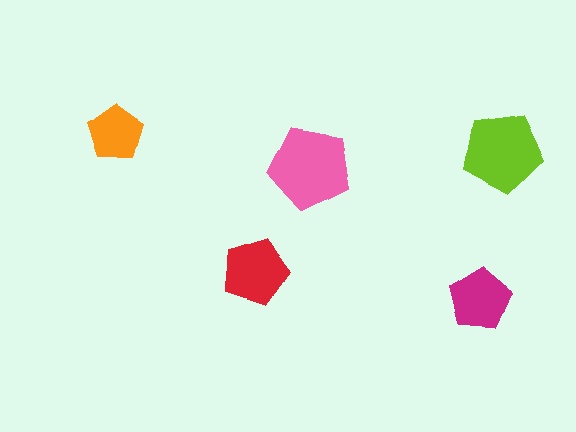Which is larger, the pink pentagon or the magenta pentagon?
The pink one.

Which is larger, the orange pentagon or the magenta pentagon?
The magenta one.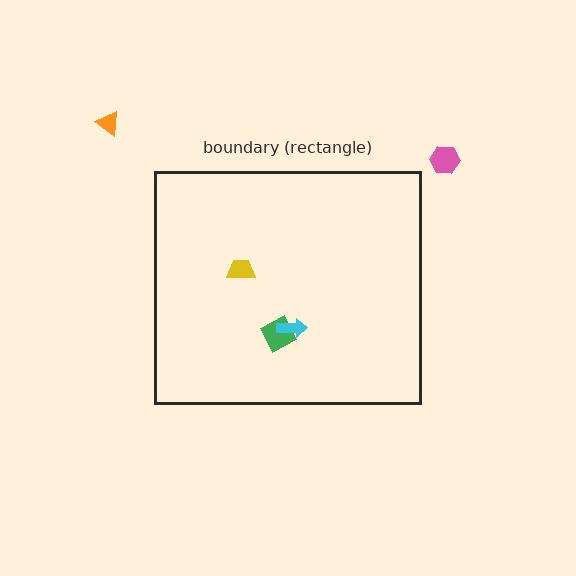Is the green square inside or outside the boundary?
Inside.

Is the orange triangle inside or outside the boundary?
Outside.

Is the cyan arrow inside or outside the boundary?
Inside.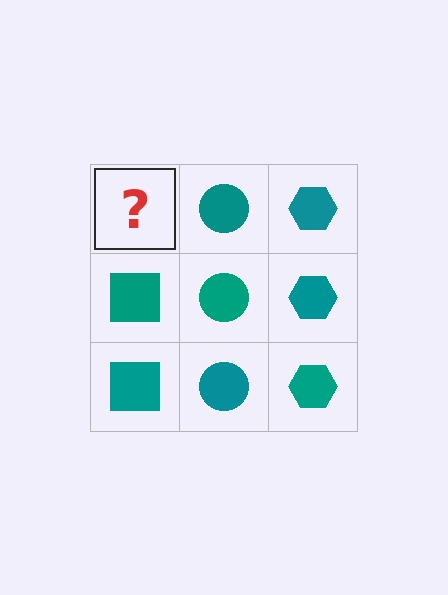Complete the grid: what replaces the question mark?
The question mark should be replaced with a teal square.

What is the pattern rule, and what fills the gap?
The rule is that each column has a consistent shape. The gap should be filled with a teal square.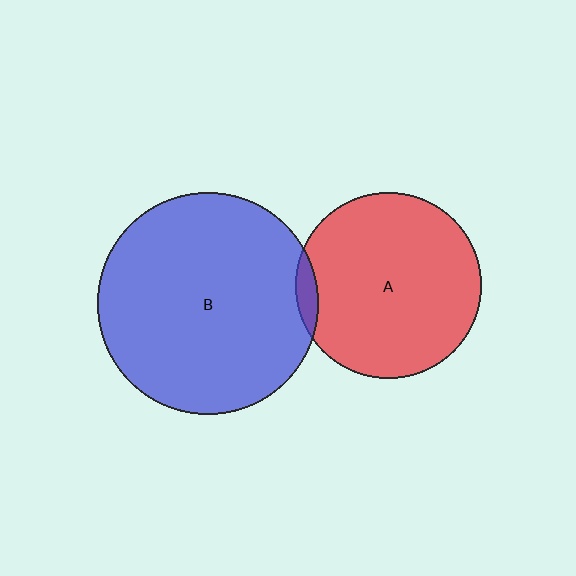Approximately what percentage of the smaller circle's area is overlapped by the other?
Approximately 5%.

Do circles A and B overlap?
Yes.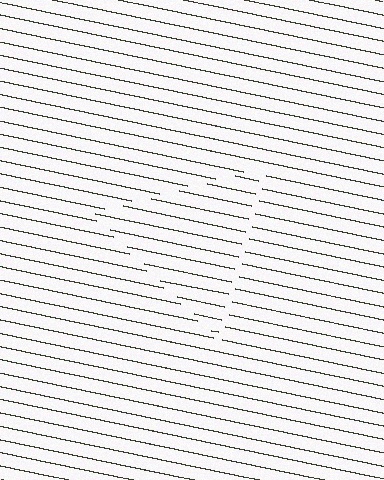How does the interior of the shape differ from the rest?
The interior of the shape contains the same grating, shifted by half a period — the contour is defined by the phase discontinuity where line-ends from the inner and outer gratings abut.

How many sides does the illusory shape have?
3 sides — the line-ends trace a triangle.